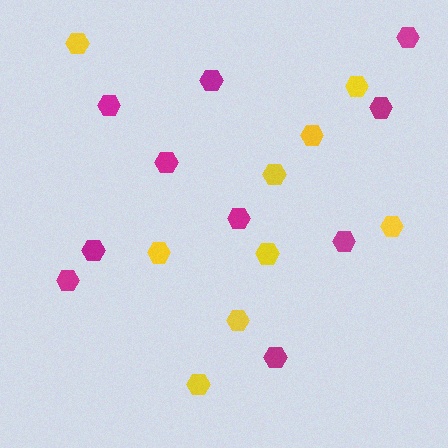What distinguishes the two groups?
There are 2 groups: one group of magenta hexagons (10) and one group of yellow hexagons (9).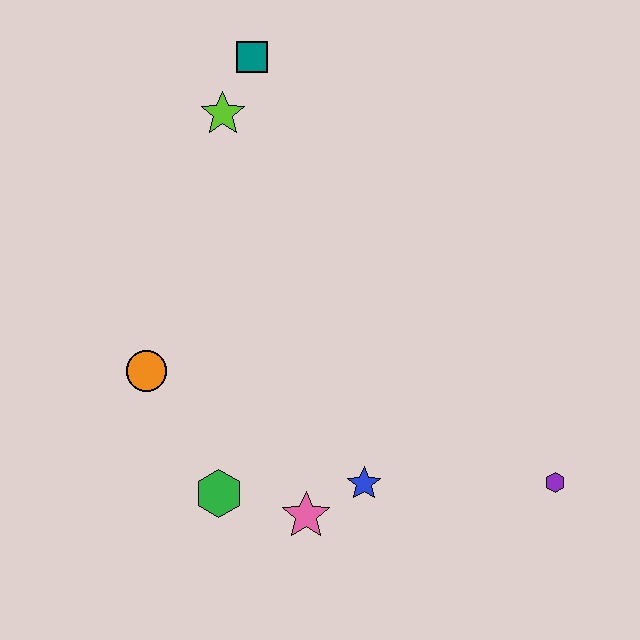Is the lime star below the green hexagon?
No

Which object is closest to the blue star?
The pink star is closest to the blue star.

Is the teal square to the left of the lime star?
No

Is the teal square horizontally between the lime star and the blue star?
Yes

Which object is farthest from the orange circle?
The purple hexagon is farthest from the orange circle.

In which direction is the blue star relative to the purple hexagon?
The blue star is to the left of the purple hexagon.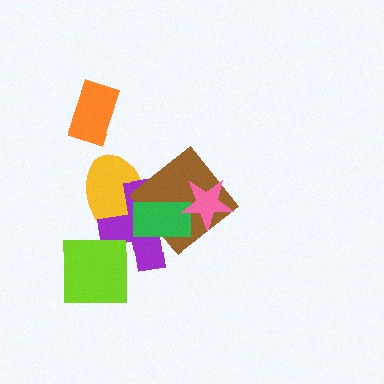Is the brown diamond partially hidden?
Yes, it is partially covered by another shape.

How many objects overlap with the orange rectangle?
0 objects overlap with the orange rectangle.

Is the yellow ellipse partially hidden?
Yes, it is partially covered by another shape.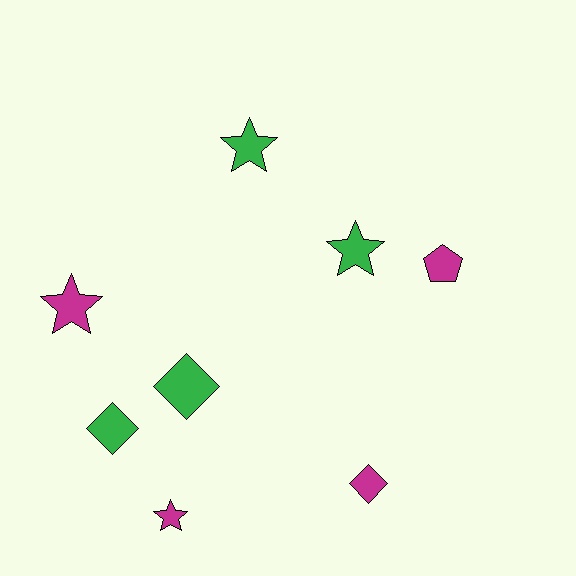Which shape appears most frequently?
Star, with 4 objects.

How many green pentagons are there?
There are no green pentagons.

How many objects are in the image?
There are 8 objects.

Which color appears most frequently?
Green, with 4 objects.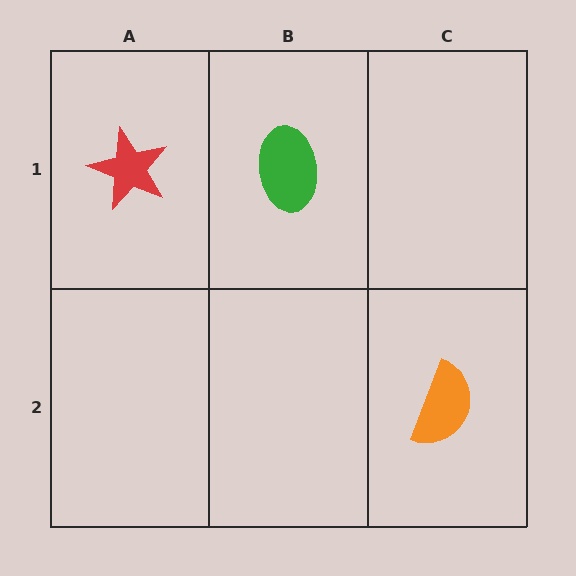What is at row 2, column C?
An orange semicircle.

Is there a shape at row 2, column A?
No, that cell is empty.